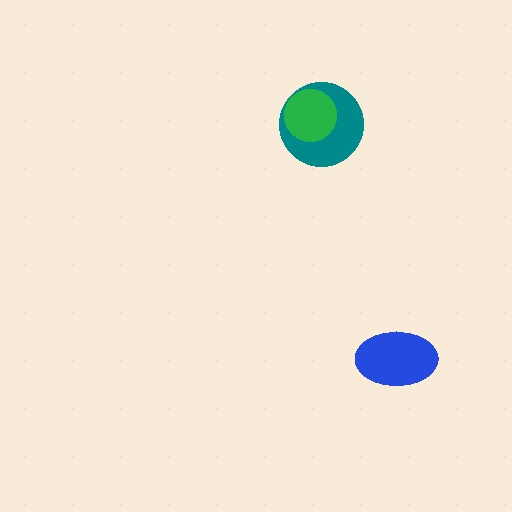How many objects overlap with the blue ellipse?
0 objects overlap with the blue ellipse.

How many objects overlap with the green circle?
1 object overlaps with the green circle.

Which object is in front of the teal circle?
The green circle is in front of the teal circle.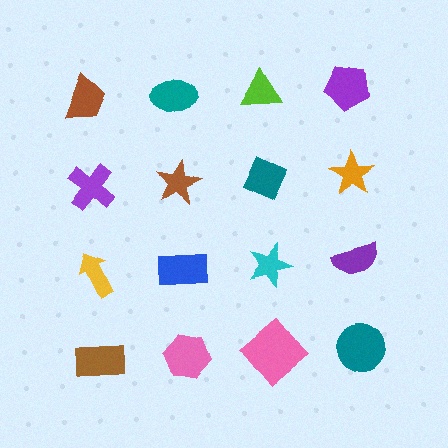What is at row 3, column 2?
A blue rectangle.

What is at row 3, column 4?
A purple semicircle.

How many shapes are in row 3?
4 shapes.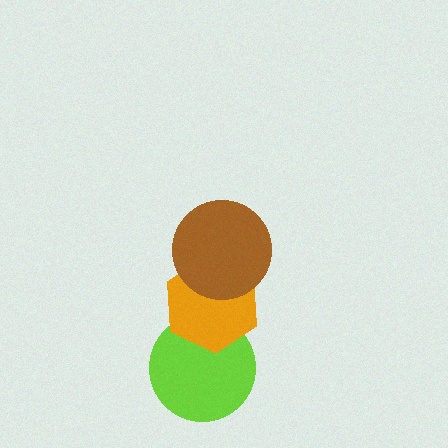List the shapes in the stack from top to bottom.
From top to bottom: the brown circle, the orange hexagon, the lime circle.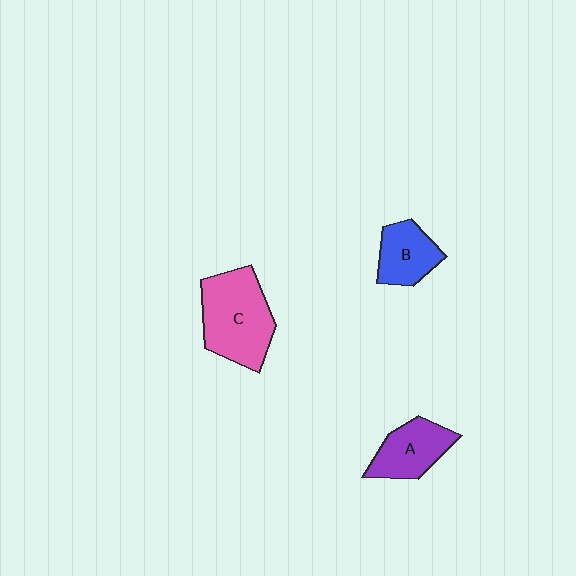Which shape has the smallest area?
Shape B (blue).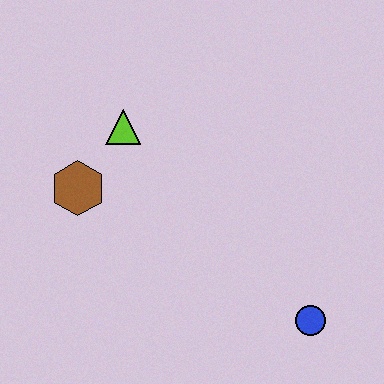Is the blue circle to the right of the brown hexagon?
Yes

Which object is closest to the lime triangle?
The brown hexagon is closest to the lime triangle.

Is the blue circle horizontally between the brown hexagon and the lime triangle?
No